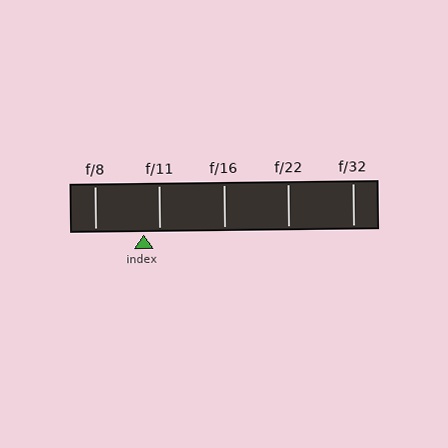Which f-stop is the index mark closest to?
The index mark is closest to f/11.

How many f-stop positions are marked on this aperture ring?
There are 5 f-stop positions marked.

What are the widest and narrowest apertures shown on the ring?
The widest aperture shown is f/8 and the narrowest is f/32.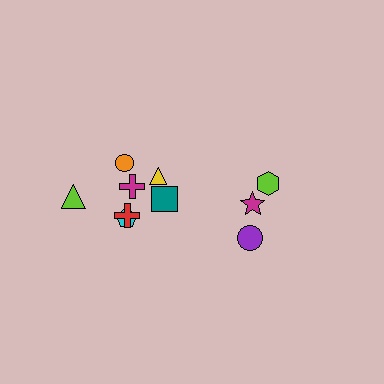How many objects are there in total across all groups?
There are 10 objects.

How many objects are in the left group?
There are 7 objects.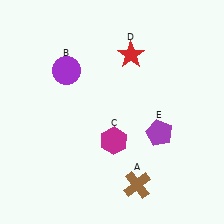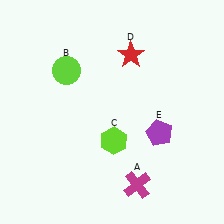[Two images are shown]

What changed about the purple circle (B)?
In Image 1, B is purple. In Image 2, it changed to lime.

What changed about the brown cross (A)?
In Image 1, A is brown. In Image 2, it changed to magenta.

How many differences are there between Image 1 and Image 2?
There are 3 differences between the two images.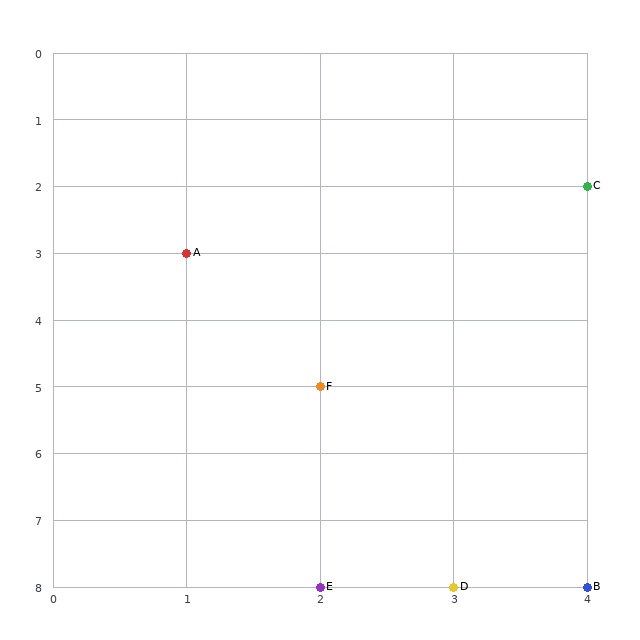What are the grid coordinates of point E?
Point E is at grid coordinates (2, 8).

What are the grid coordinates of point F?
Point F is at grid coordinates (2, 5).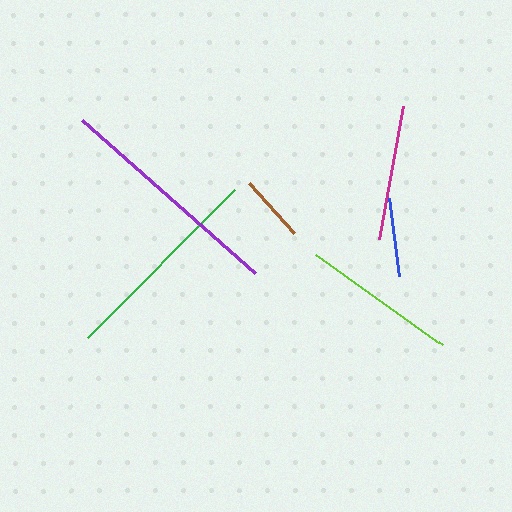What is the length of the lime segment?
The lime segment is approximately 156 pixels long.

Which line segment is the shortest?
The brown line is the shortest at approximately 68 pixels.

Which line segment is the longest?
The purple line is the longest at approximately 231 pixels.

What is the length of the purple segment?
The purple segment is approximately 231 pixels long.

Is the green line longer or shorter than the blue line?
The green line is longer than the blue line.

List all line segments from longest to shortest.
From longest to shortest: purple, green, lime, magenta, blue, brown.